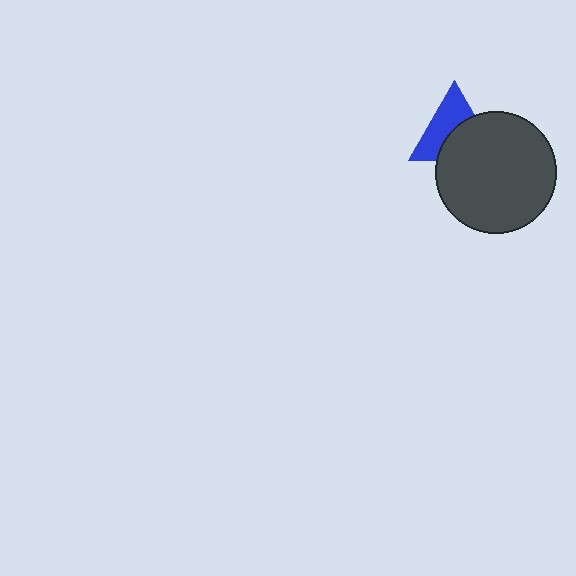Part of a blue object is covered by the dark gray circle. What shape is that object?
It is a triangle.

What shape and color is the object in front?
The object in front is a dark gray circle.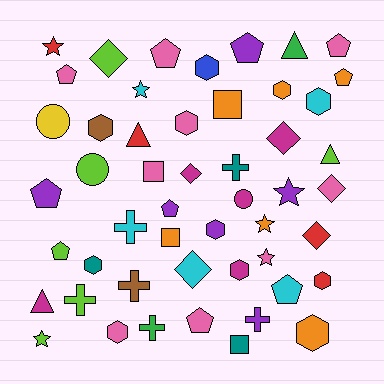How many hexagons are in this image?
There are 11 hexagons.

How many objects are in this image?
There are 50 objects.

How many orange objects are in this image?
There are 6 orange objects.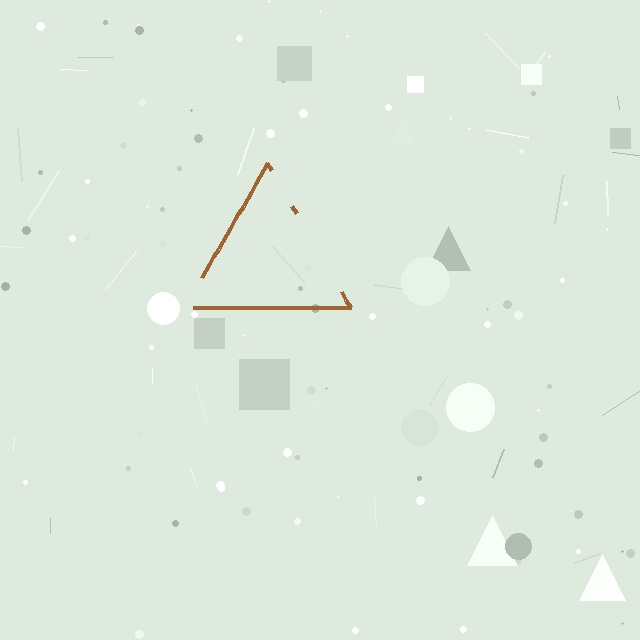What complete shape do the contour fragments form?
The contour fragments form a triangle.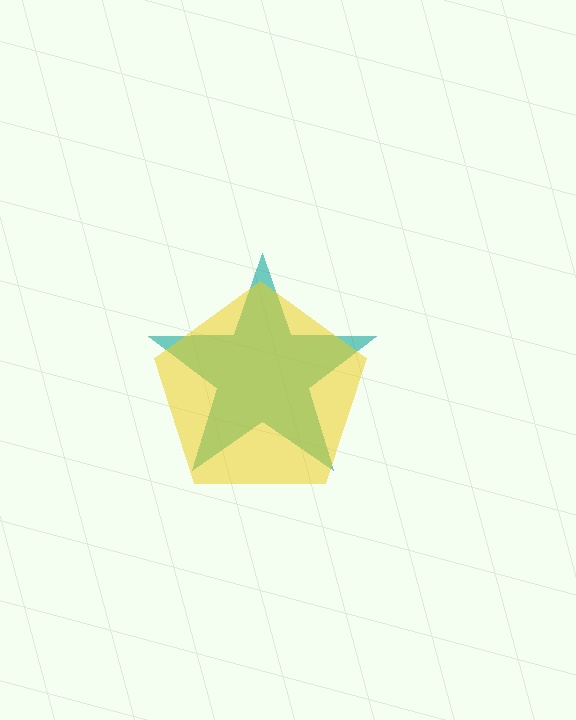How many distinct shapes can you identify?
There are 2 distinct shapes: a teal star, a yellow pentagon.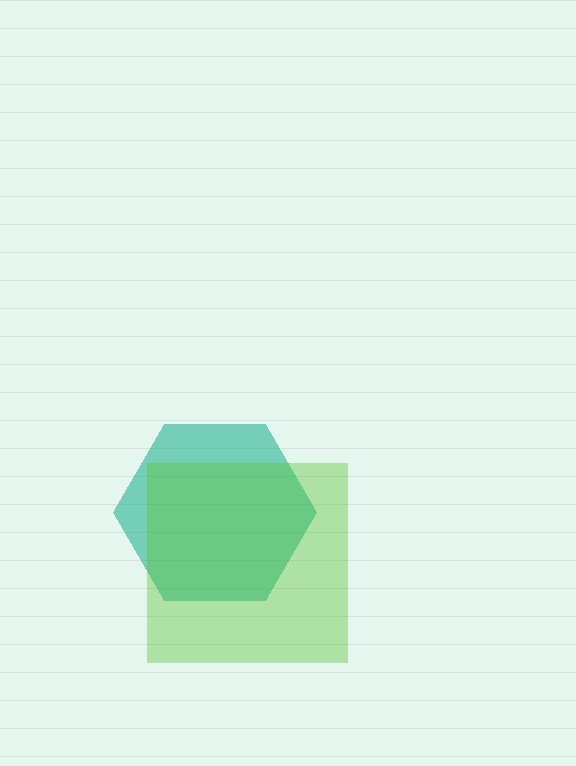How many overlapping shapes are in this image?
There are 2 overlapping shapes in the image.